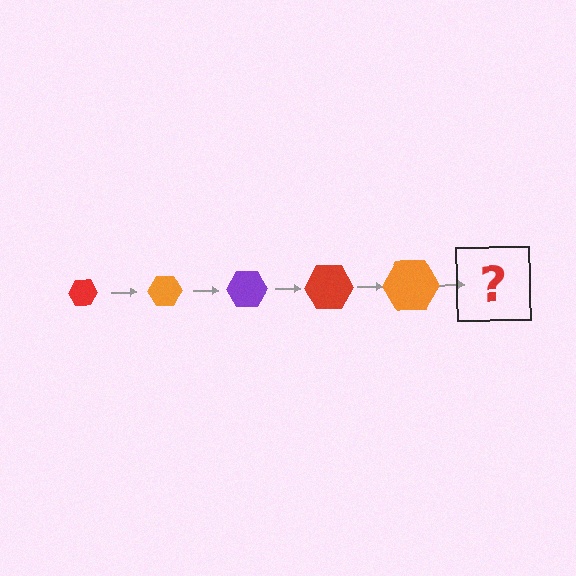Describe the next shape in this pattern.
It should be a purple hexagon, larger than the previous one.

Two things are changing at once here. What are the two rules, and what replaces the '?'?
The two rules are that the hexagon grows larger each step and the color cycles through red, orange, and purple. The '?' should be a purple hexagon, larger than the previous one.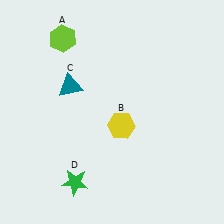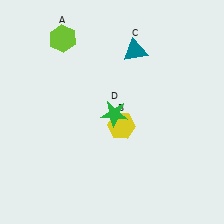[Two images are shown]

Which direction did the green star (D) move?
The green star (D) moved up.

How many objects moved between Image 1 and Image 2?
2 objects moved between the two images.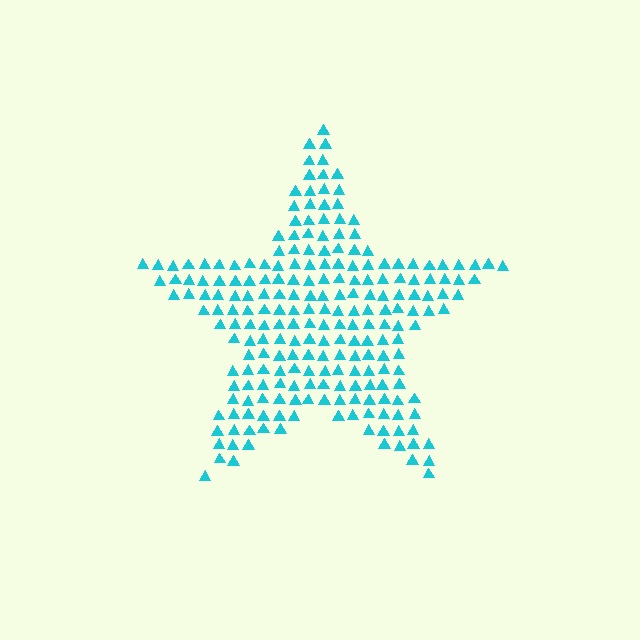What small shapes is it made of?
It is made of small triangles.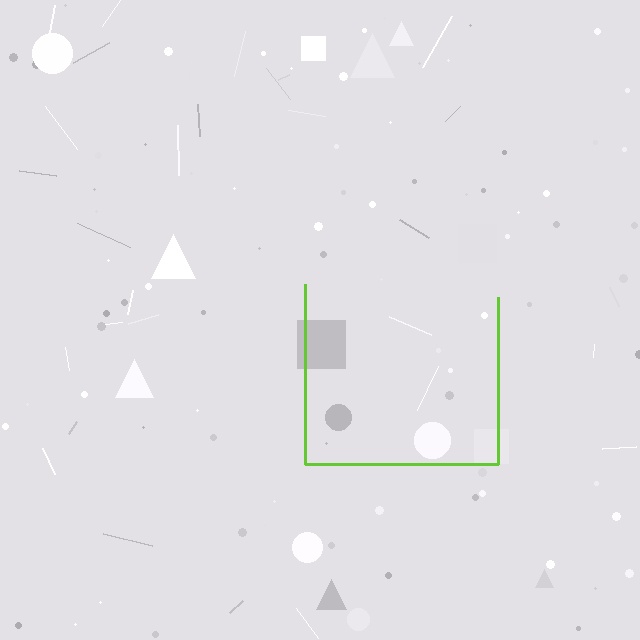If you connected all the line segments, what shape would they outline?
They would outline a square.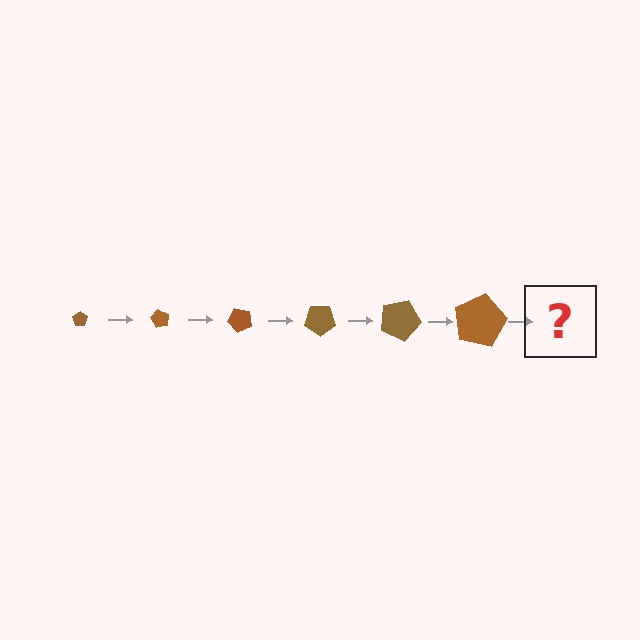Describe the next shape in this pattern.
It should be a pentagon, larger than the previous one and rotated 360 degrees from the start.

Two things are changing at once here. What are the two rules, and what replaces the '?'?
The two rules are that the pentagon grows larger each step and it rotates 60 degrees each step. The '?' should be a pentagon, larger than the previous one and rotated 360 degrees from the start.